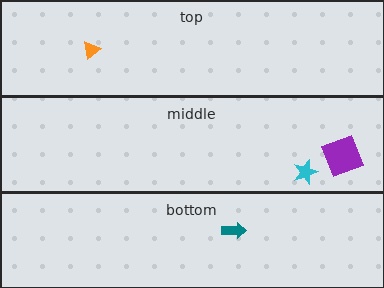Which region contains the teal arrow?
The bottom region.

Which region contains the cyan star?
The middle region.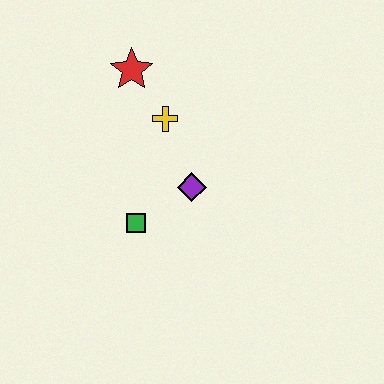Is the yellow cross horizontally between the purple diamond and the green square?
Yes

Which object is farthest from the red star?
The green square is farthest from the red star.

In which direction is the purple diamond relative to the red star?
The purple diamond is below the red star.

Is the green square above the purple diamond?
No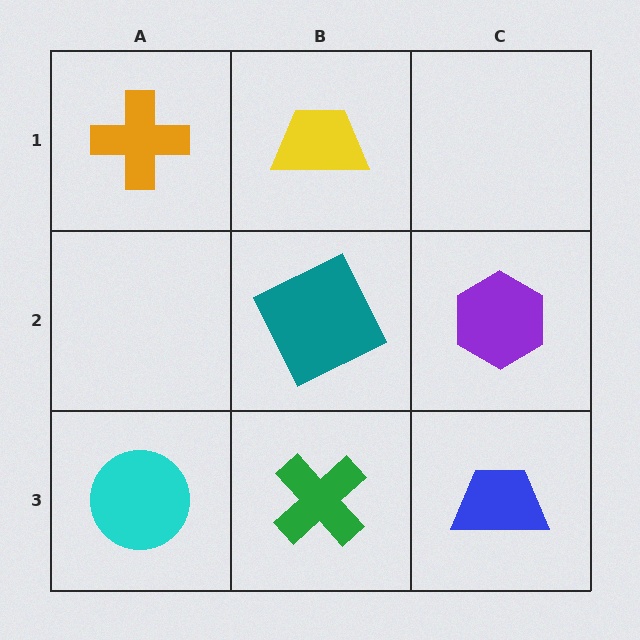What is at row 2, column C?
A purple hexagon.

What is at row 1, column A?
An orange cross.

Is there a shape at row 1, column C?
No, that cell is empty.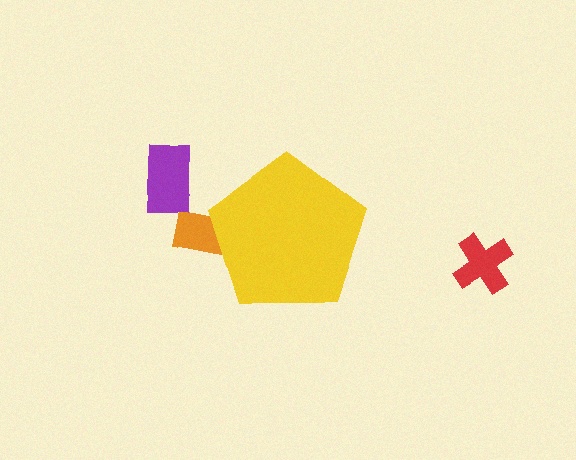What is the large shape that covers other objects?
A yellow pentagon.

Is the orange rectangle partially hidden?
Yes, the orange rectangle is partially hidden behind the yellow pentagon.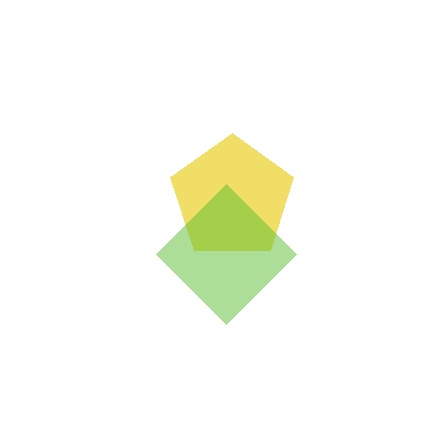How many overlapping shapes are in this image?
There are 2 overlapping shapes in the image.